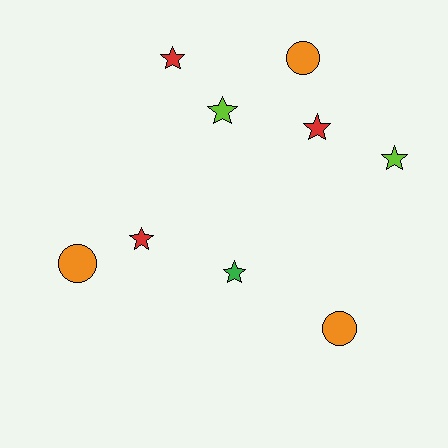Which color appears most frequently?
Orange, with 3 objects.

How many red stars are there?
There are 3 red stars.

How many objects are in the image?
There are 9 objects.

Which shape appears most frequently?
Star, with 6 objects.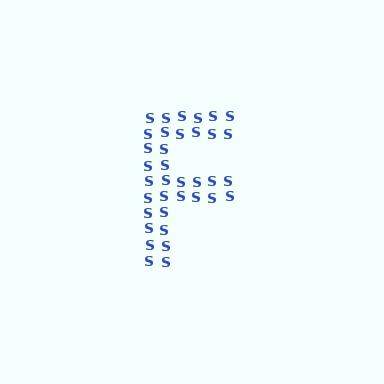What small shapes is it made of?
It is made of small letter S's.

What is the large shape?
The large shape is the letter F.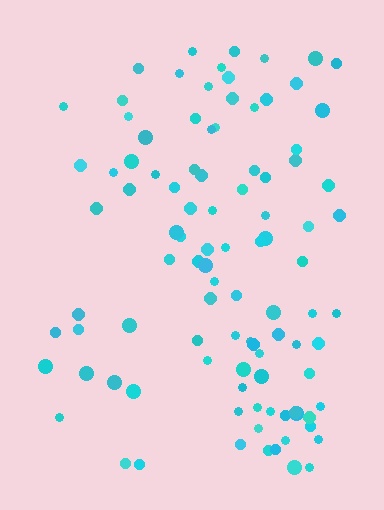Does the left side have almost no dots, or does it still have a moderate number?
Still a moderate number, just noticeably fewer than the right.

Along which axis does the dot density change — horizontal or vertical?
Horizontal.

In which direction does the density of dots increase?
From left to right, with the right side densest.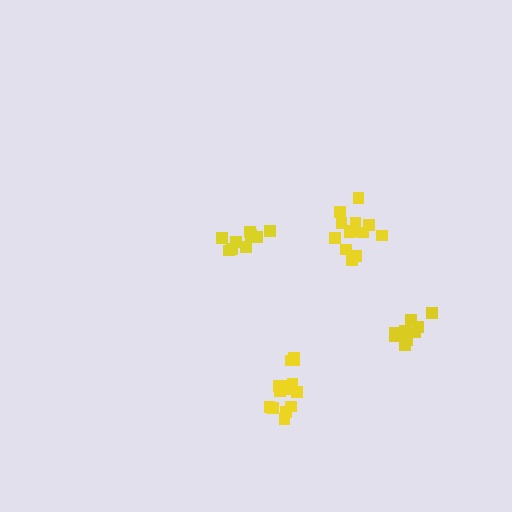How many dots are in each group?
Group 1: 9 dots, Group 2: 15 dots, Group 3: 10 dots, Group 4: 13 dots (47 total).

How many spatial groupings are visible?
There are 4 spatial groupings.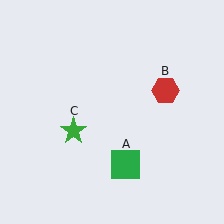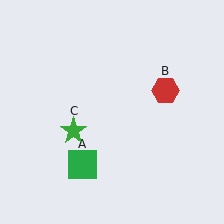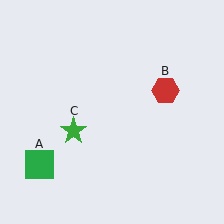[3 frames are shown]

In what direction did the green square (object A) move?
The green square (object A) moved left.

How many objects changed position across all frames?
1 object changed position: green square (object A).